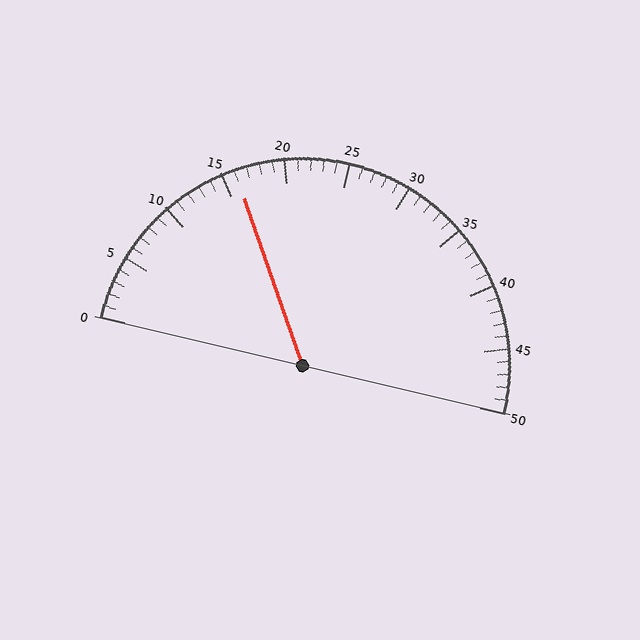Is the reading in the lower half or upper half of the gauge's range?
The reading is in the lower half of the range (0 to 50).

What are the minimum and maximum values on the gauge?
The gauge ranges from 0 to 50.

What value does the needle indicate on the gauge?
The needle indicates approximately 16.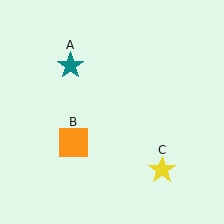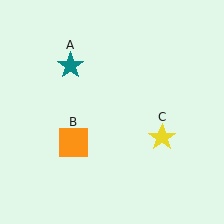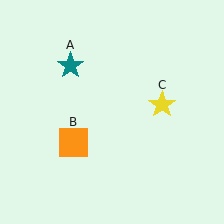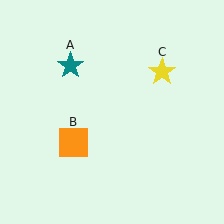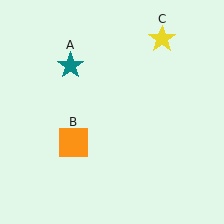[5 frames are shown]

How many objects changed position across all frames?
1 object changed position: yellow star (object C).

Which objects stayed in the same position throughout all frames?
Teal star (object A) and orange square (object B) remained stationary.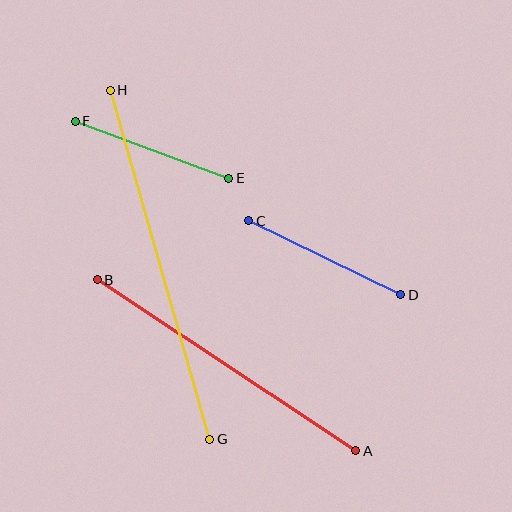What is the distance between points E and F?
The distance is approximately 163 pixels.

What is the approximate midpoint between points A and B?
The midpoint is at approximately (227, 365) pixels.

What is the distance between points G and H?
The distance is approximately 363 pixels.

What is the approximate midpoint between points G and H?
The midpoint is at approximately (160, 265) pixels.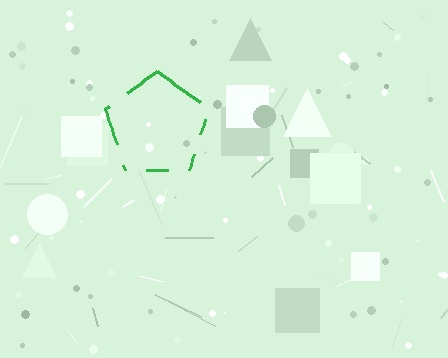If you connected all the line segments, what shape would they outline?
They would outline a pentagon.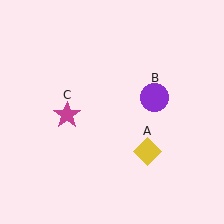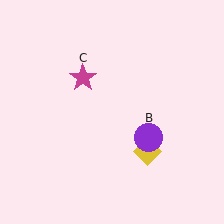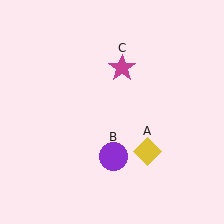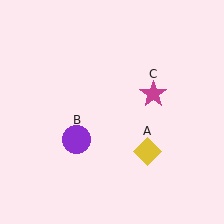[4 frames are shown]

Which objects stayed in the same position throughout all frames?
Yellow diamond (object A) remained stationary.